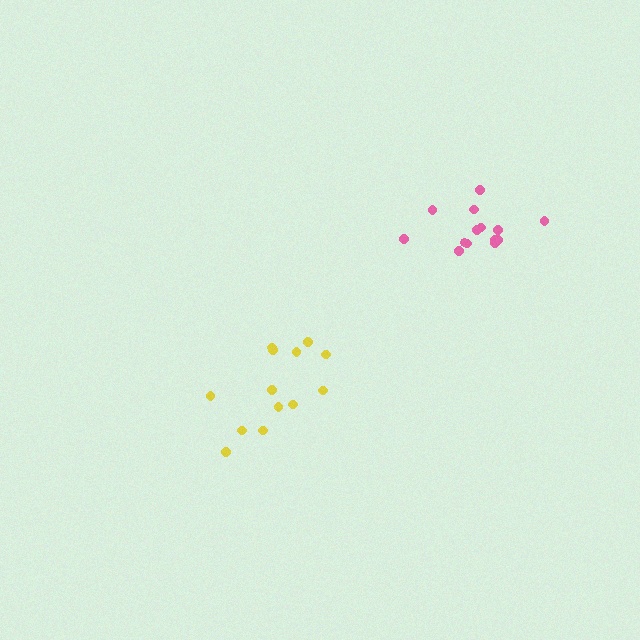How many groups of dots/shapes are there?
There are 2 groups.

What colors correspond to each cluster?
The clusters are colored: pink, yellow.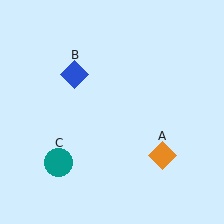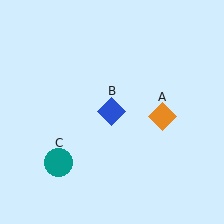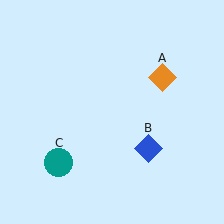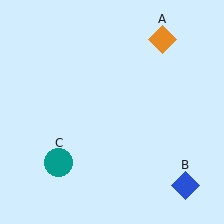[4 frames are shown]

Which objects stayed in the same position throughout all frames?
Teal circle (object C) remained stationary.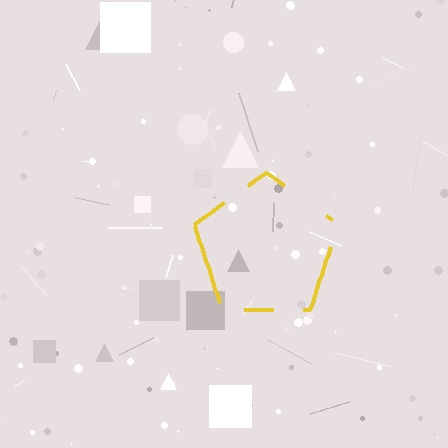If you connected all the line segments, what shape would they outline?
They would outline a pentagon.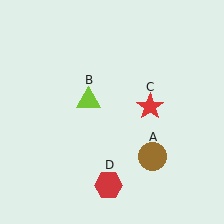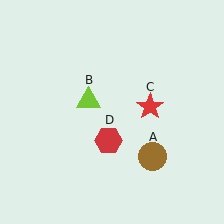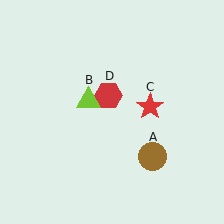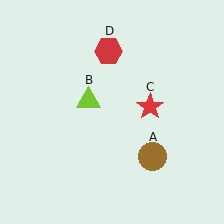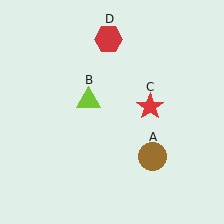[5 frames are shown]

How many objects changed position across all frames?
1 object changed position: red hexagon (object D).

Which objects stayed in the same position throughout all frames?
Brown circle (object A) and lime triangle (object B) and red star (object C) remained stationary.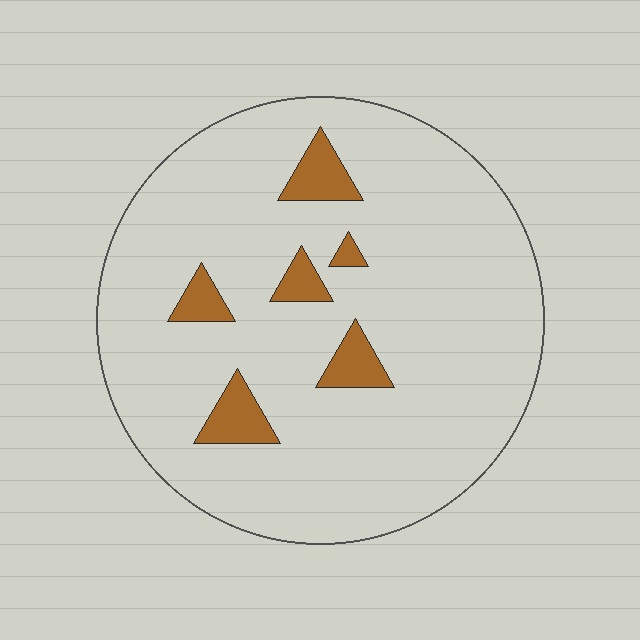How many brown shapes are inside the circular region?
6.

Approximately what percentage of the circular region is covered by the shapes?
Approximately 10%.